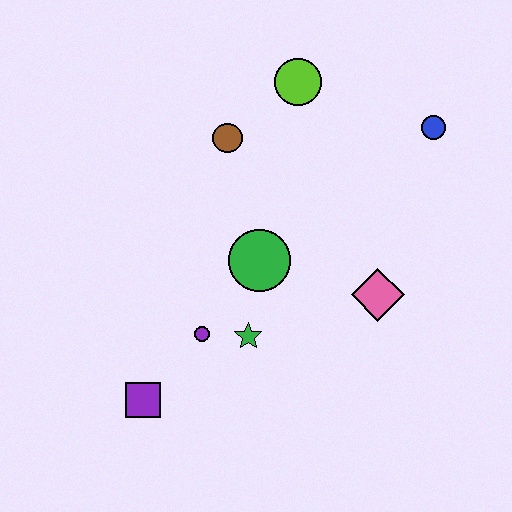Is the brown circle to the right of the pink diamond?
No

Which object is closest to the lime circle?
The brown circle is closest to the lime circle.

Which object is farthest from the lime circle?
The purple square is farthest from the lime circle.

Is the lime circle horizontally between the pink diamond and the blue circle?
No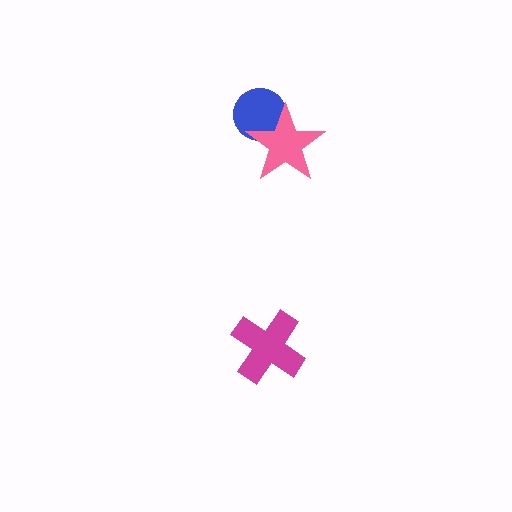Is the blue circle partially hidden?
Yes, it is partially covered by another shape.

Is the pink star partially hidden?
No, no other shape covers it.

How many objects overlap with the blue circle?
1 object overlaps with the blue circle.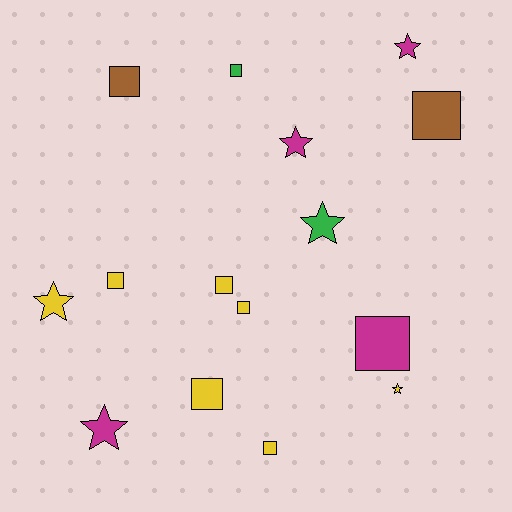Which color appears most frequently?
Yellow, with 7 objects.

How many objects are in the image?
There are 15 objects.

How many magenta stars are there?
There are 3 magenta stars.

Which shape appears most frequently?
Square, with 9 objects.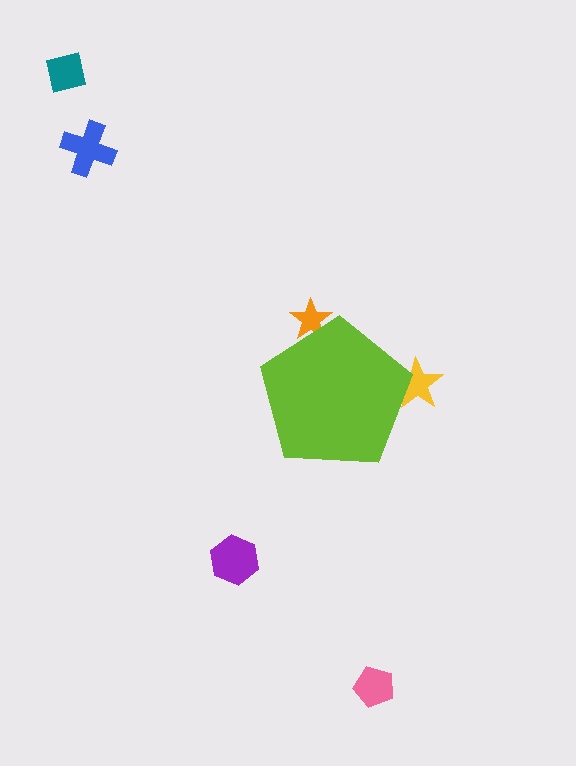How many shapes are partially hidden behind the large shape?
2 shapes are partially hidden.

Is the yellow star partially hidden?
Yes, the yellow star is partially hidden behind the lime pentagon.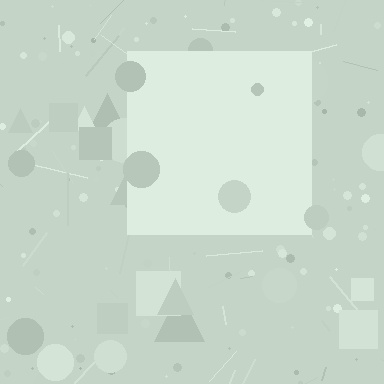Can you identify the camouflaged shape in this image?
The camouflaged shape is a square.